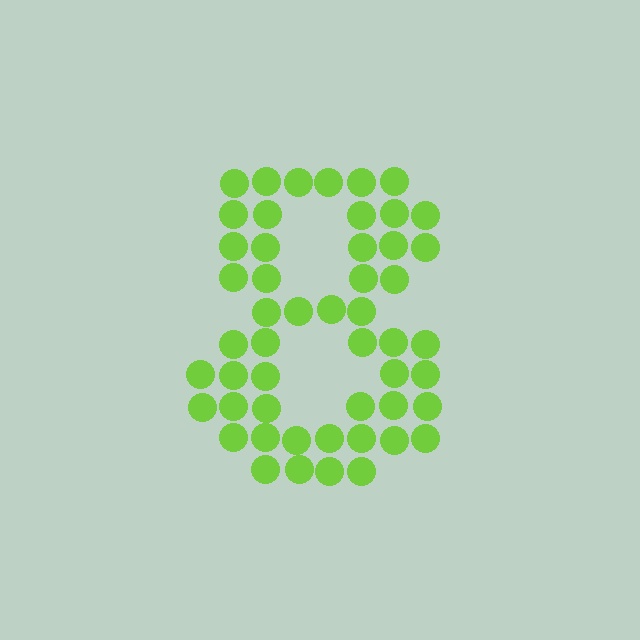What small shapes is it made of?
It is made of small circles.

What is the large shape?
The large shape is the digit 8.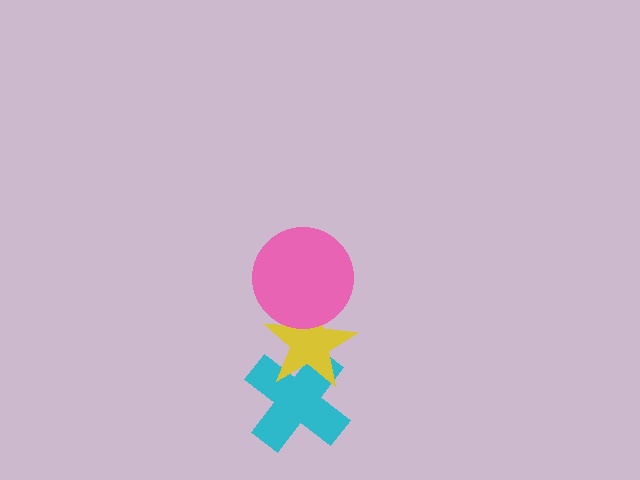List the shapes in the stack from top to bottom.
From top to bottom: the pink circle, the yellow star, the cyan cross.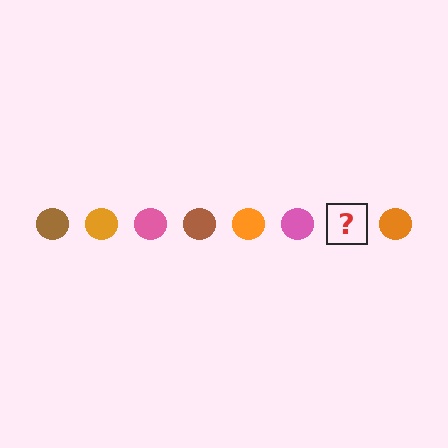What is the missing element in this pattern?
The missing element is a brown circle.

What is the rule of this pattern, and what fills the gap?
The rule is that the pattern cycles through brown, orange, pink circles. The gap should be filled with a brown circle.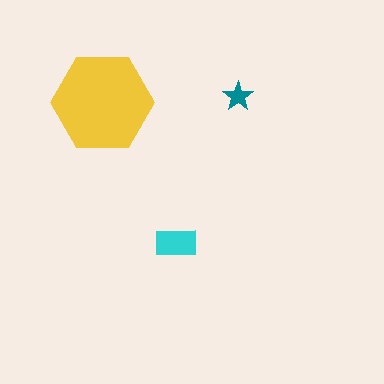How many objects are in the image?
There are 3 objects in the image.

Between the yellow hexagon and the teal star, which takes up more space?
The yellow hexagon.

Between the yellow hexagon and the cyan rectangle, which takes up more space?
The yellow hexagon.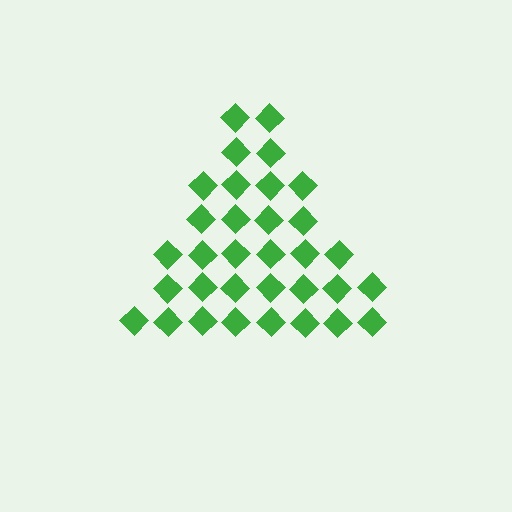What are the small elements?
The small elements are diamonds.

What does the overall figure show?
The overall figure shows a triangle.